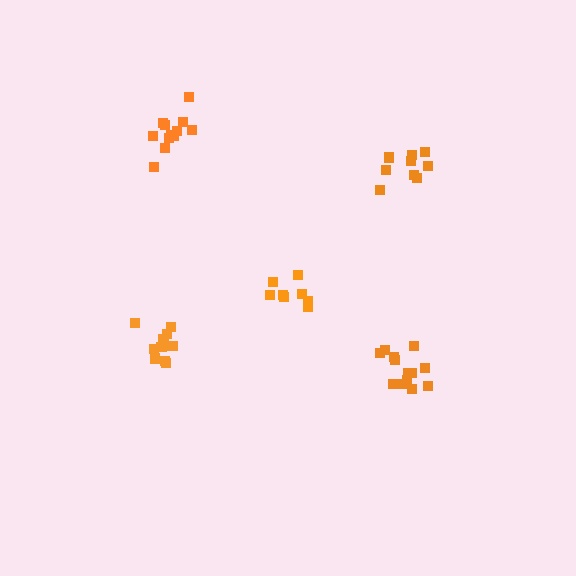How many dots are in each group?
Group 1: 13 dots, Group 2: 13 dots, Group 3: 12 dots, Group 4: 9 dots, Group 5: 8 dots (55 total).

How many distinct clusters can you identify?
There are 5 distinct clusters.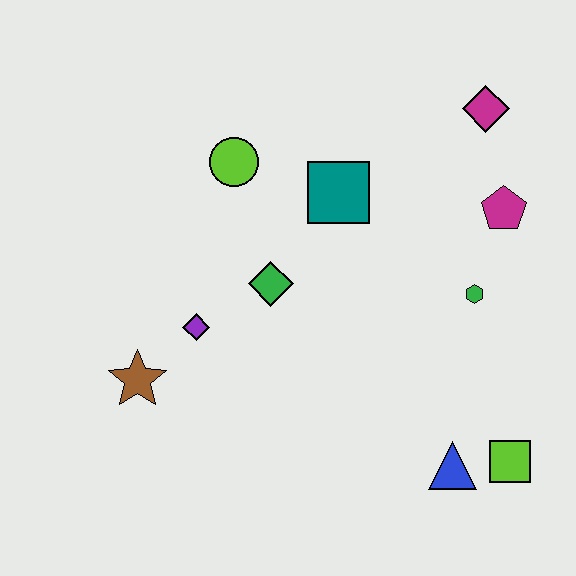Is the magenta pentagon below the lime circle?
Yes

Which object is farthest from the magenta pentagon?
The brown star is farthest from the magenta pentagon.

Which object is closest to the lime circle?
The teal square is closest to the lime circle.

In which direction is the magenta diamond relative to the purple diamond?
The magenta diamond is to the right of the purple diamond.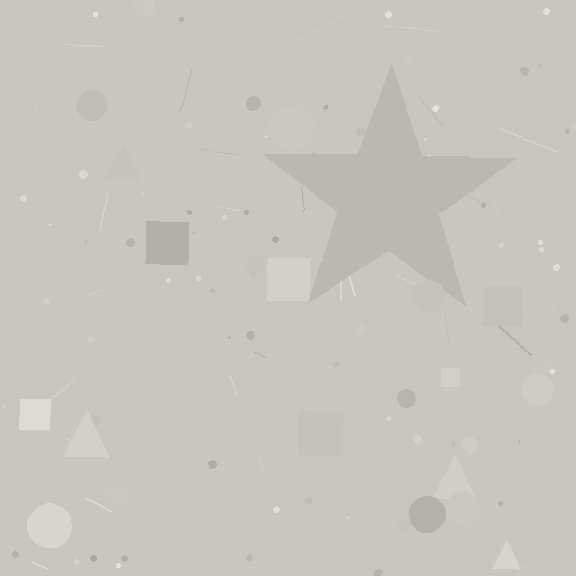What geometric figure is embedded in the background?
A star is embedded in the background.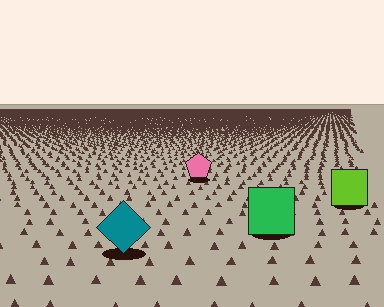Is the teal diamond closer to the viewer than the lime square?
Yes. The teal diamond is closer — you can tell from the texture gradient: the ground texture is coarser near it.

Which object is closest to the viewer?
The teal diamond is closest. The texture marks near it are larger and more spread out.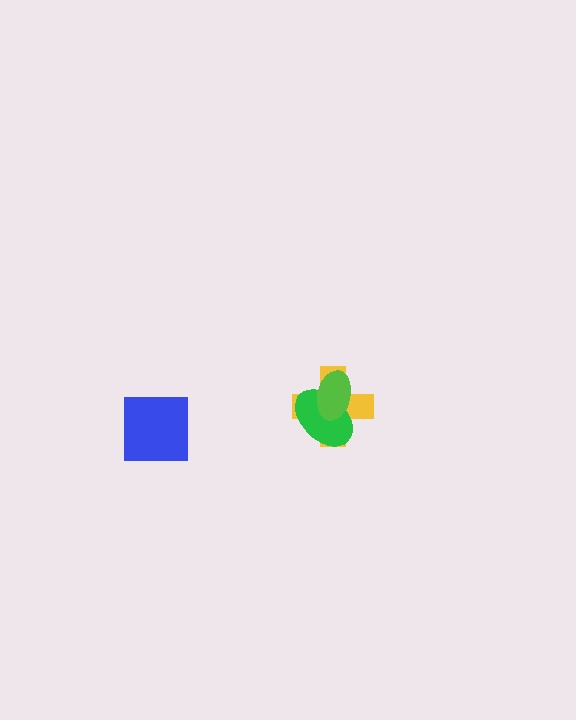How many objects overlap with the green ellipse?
2 objects overlap with the green ellipse.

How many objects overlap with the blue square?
0 objects overlap with the blue square.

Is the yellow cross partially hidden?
Yes, it is partially covered by another shape.